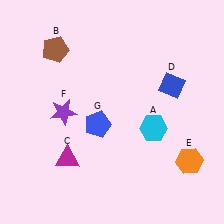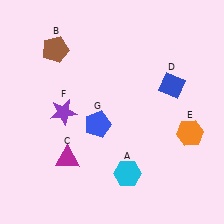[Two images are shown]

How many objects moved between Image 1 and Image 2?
2 objects moved between the two images.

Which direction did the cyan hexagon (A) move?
The cyan hexagon (A) moved down.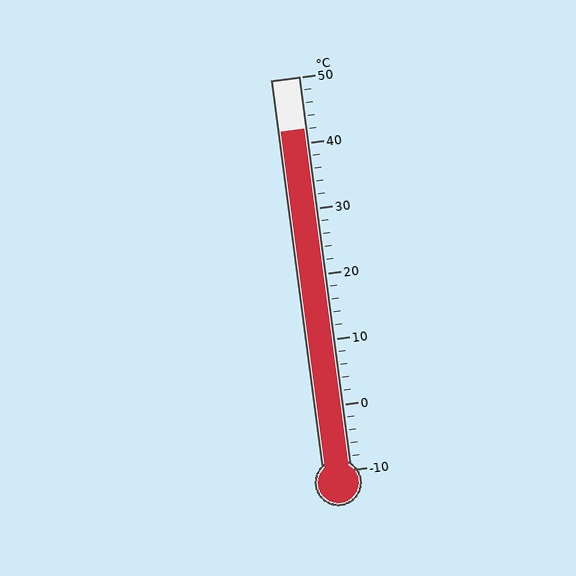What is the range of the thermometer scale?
The thermometer scale ranges from -10°C to 50°C.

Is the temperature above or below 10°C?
The temperature is above 10°C.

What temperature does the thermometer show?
The thermometer shows approximately 42°C.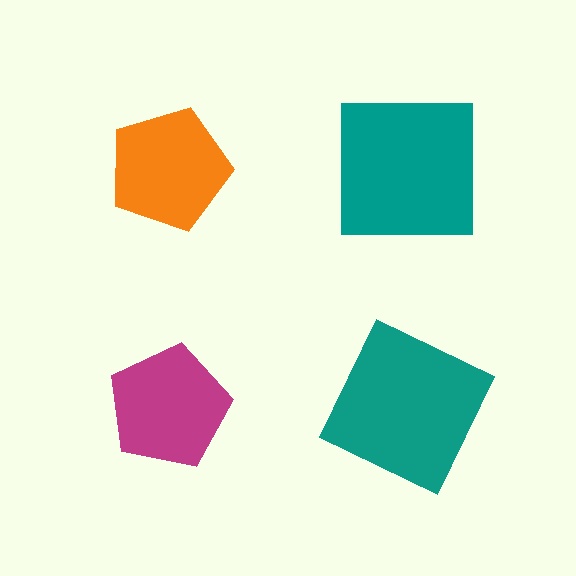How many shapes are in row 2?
2 shapes.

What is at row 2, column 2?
A teal square.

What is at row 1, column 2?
A teal square.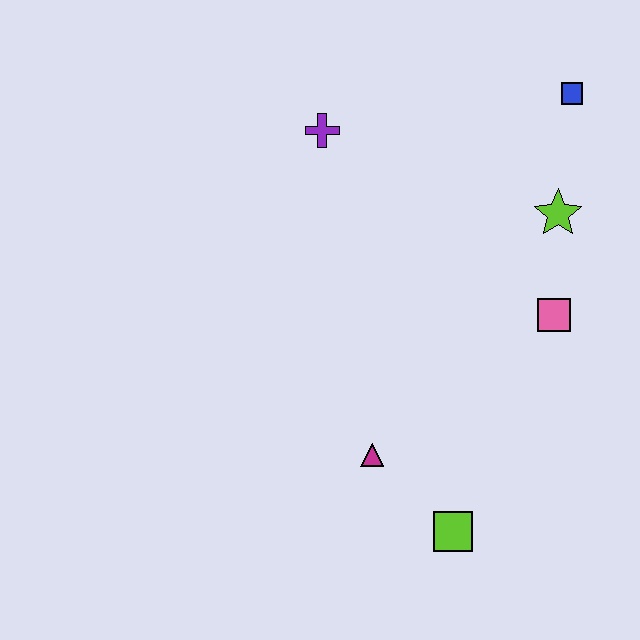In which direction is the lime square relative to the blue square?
The lime square is below the blue square.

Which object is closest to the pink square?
The lime star is closest to the pink square.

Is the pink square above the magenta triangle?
Yes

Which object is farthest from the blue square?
The lime square is farthest from the blue square.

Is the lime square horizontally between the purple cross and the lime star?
Yes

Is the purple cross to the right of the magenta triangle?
No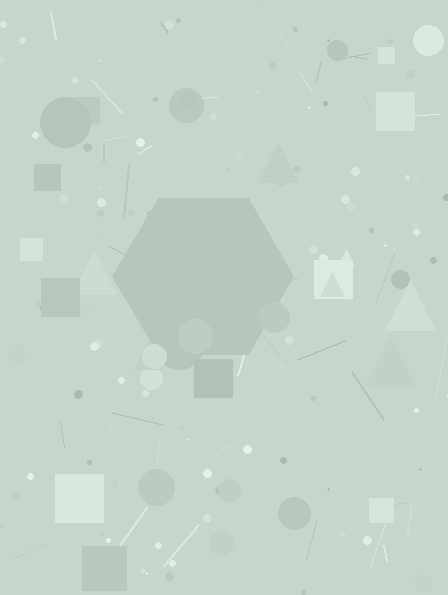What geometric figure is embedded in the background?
A hexagon is embedded in the background.